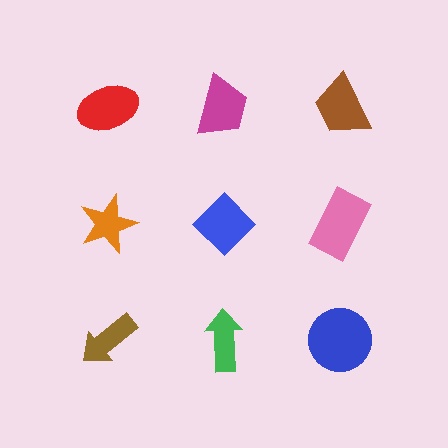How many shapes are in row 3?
3 shapes.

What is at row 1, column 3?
A brown trapezoid.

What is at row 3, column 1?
A brown arrow.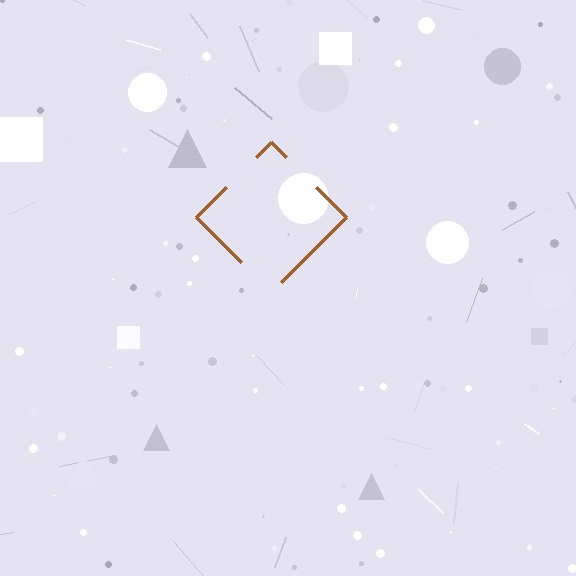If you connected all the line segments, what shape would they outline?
They would outline a diamond.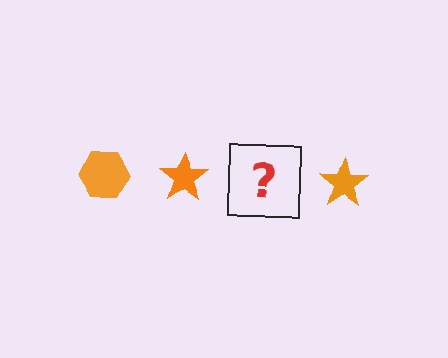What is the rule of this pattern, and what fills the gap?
The rule is that the pattern cycles through hexagon, star shapes in orange. The gap should be filled with an orange hexagon.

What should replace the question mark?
The question mark should be replaced with an orange hexagon.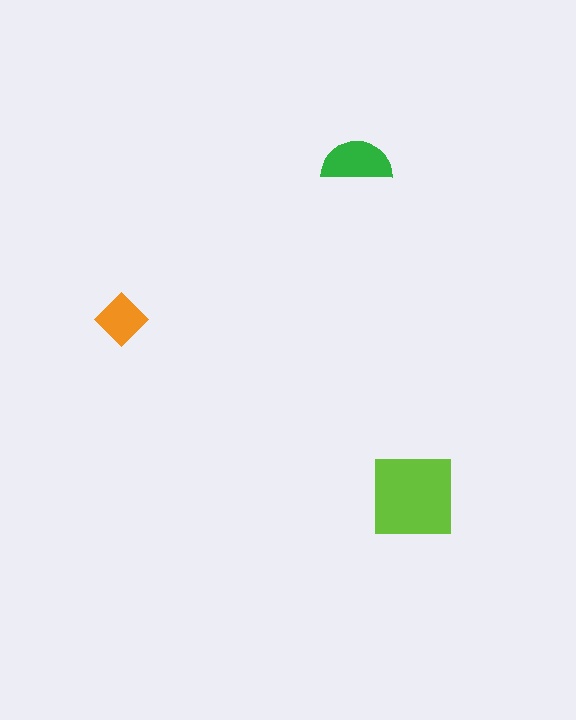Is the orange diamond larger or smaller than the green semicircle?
Smaller.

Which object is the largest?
The lime square.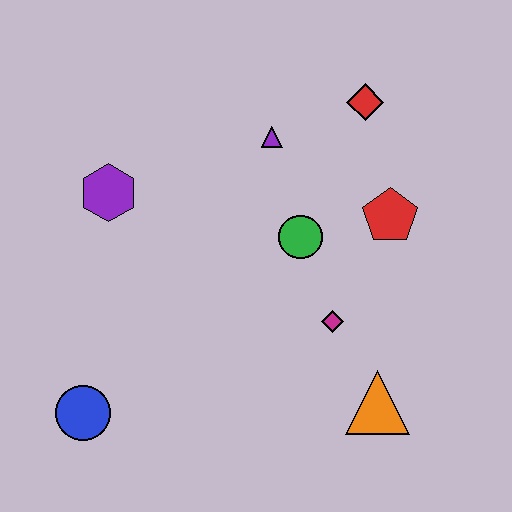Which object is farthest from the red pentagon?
The blue circle is farthest from the red pentagon.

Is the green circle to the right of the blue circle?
Yes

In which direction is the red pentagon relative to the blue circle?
The red pentagon is to the right of the blue circle.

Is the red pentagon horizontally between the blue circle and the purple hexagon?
No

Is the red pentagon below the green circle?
No